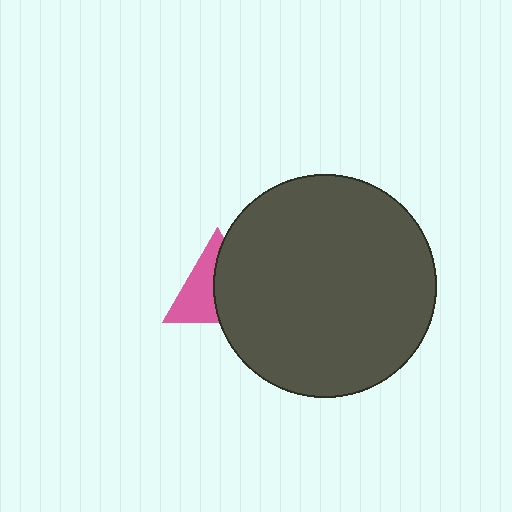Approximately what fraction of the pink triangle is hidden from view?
Roughly 52% of the pink triangle is hidden behind the dark gray circle.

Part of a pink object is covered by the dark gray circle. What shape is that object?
It is a triangle.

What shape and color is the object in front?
The object in front is a dark gray circle.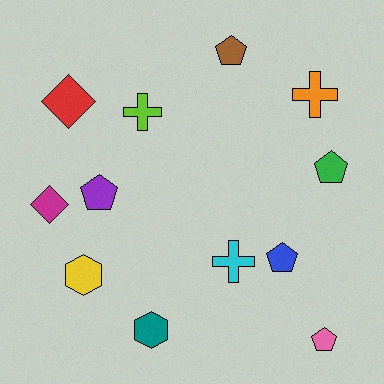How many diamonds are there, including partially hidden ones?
There are 2 diamonds.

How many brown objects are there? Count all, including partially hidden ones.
There is 1 brown object.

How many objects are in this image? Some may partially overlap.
There are 12 objects.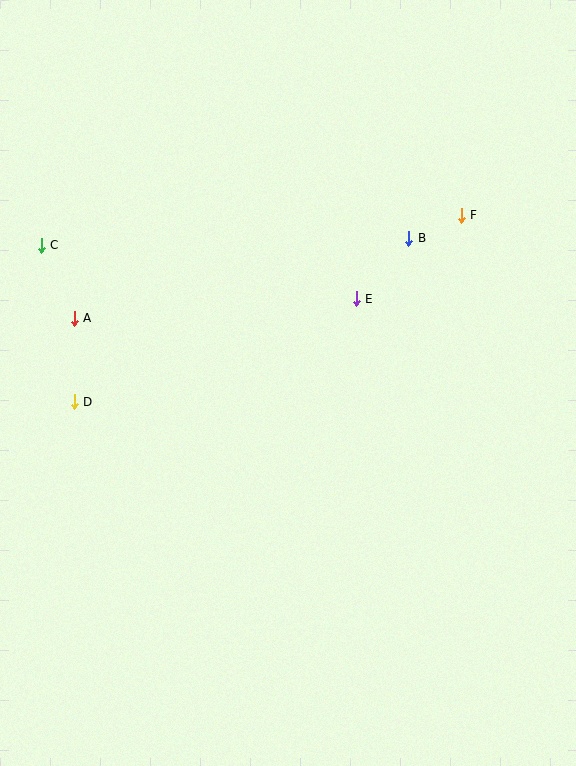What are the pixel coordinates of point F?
Point F is at (461, 215).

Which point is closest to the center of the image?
Point E at (356, 299) is closest to the center.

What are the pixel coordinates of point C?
Point C is at (41, 245).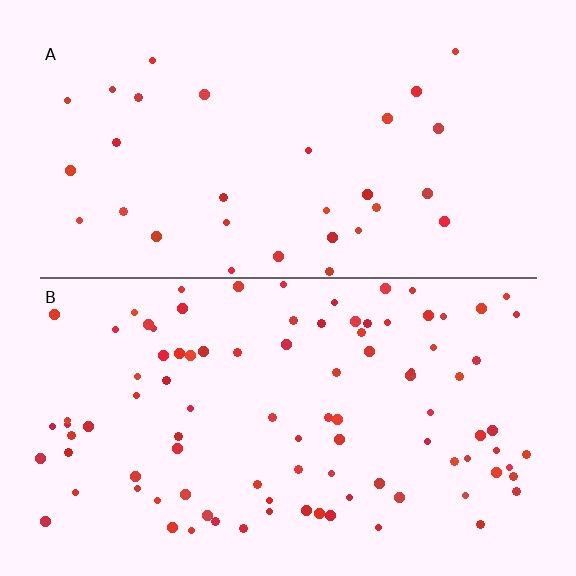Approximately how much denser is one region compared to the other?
Approximately 3.1× — region B over region A.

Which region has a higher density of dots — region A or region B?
B (the bottom).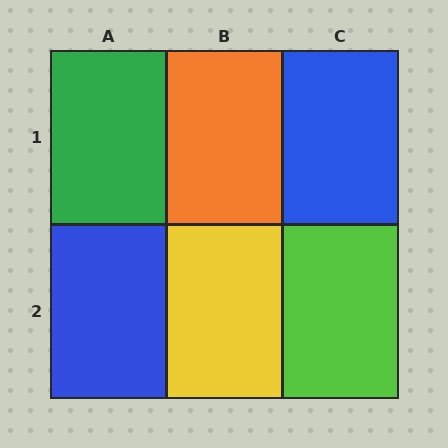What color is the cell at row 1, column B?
Orange.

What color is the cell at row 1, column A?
Green.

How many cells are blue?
2 cells are blue.